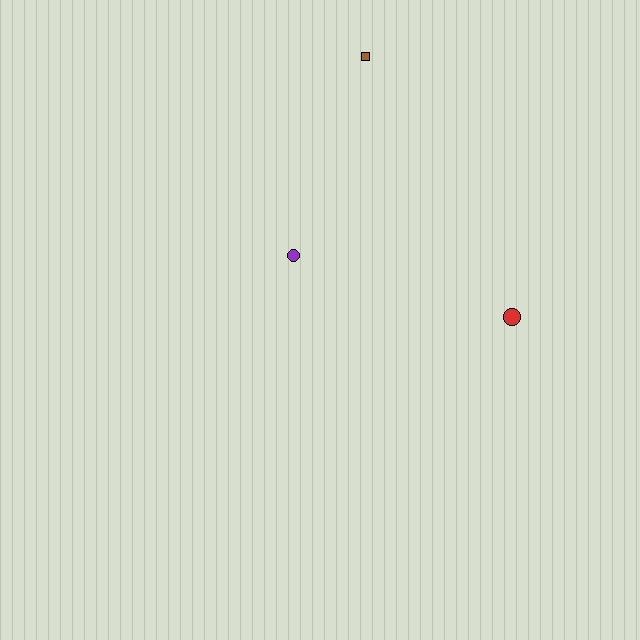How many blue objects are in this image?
There are no blue objects.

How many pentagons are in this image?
There are no pentagons.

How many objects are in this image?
There are 3 objects.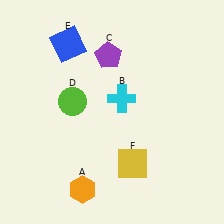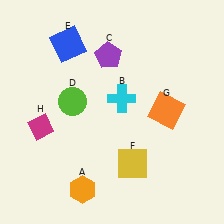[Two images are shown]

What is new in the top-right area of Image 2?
An orange square (G) was added in the top-right area of Image 2.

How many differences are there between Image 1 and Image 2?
There are 2 differences between the two images.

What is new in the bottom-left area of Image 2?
A magenta diamond (H) was added in the bottom-left area of Image 2.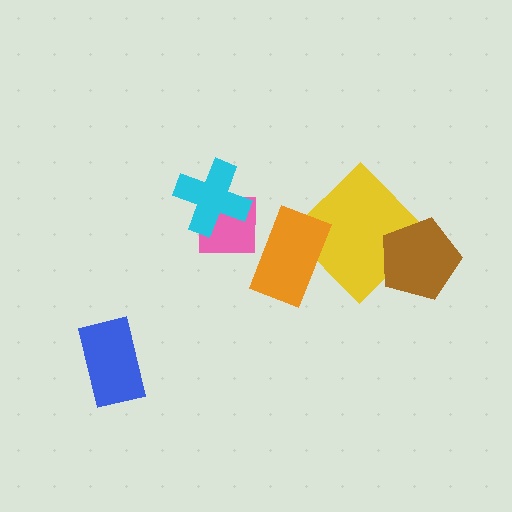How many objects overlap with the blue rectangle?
0 objects overlap with the blue rectangle.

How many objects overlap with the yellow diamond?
2 objects overlap with the yellow diamond.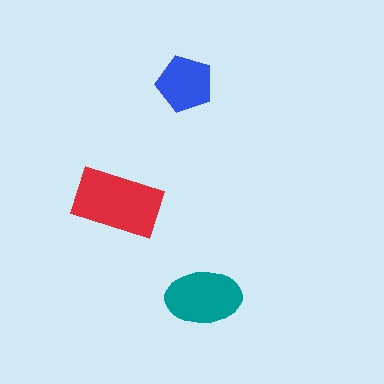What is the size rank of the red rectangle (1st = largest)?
1st.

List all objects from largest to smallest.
The red rectangle, the teal ellipse, the blue pentagon.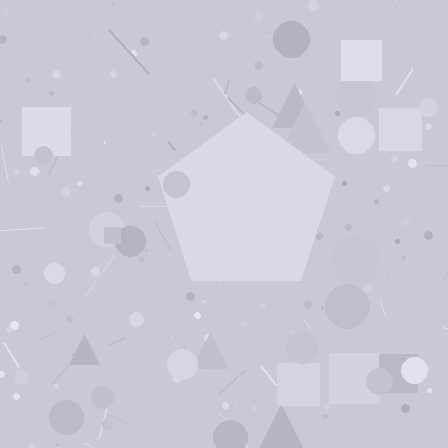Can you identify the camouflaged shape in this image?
The camouflaged shape is a pentagon.